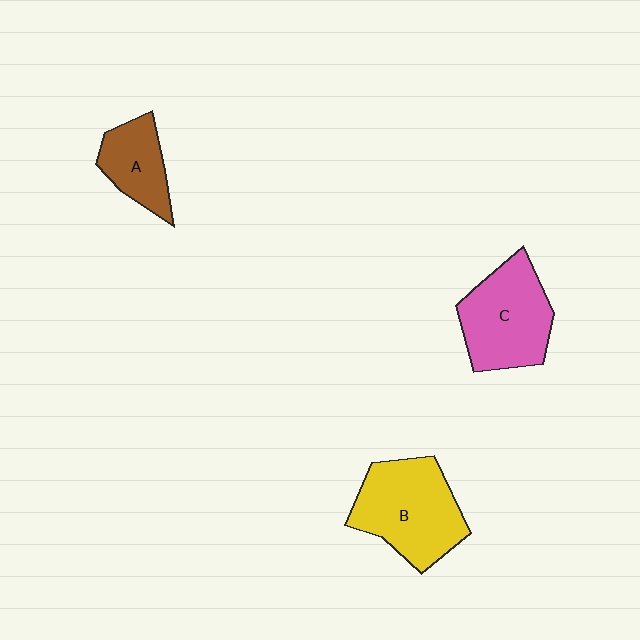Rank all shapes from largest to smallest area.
From largest to smallest: B (yellow), C (pink), A (brown).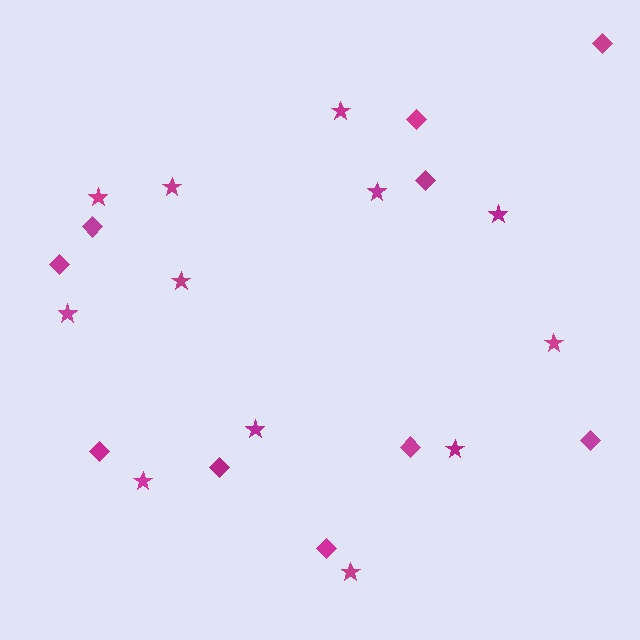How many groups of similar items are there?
There are 2 groups: one group of diamonds (10) and one group of stars (12).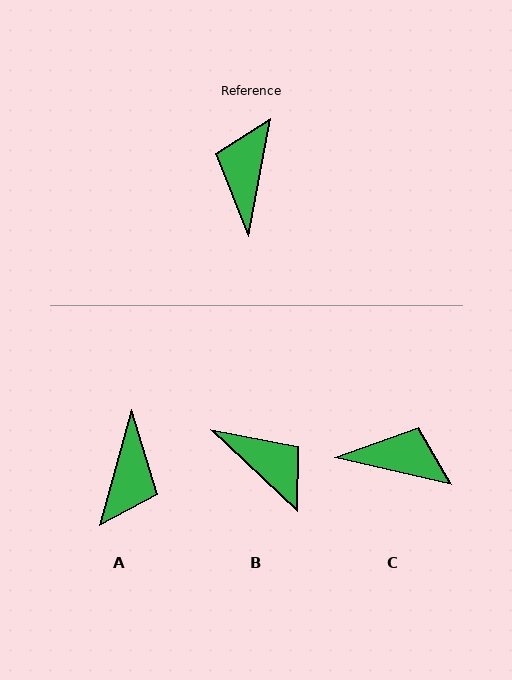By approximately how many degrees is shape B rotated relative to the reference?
Approximately 122 degrees clockwise.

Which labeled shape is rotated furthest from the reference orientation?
A, about 175 degrees away.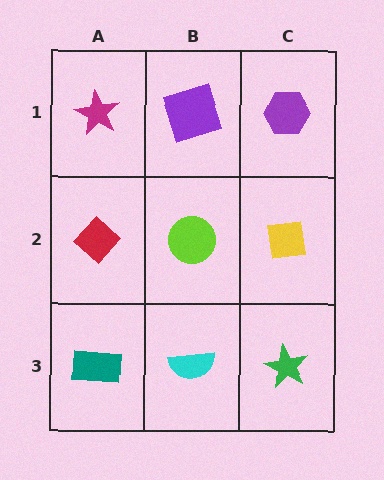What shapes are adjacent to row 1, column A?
A red diamond (row 2, column A), a purple square (row 1, column B).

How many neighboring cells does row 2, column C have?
3.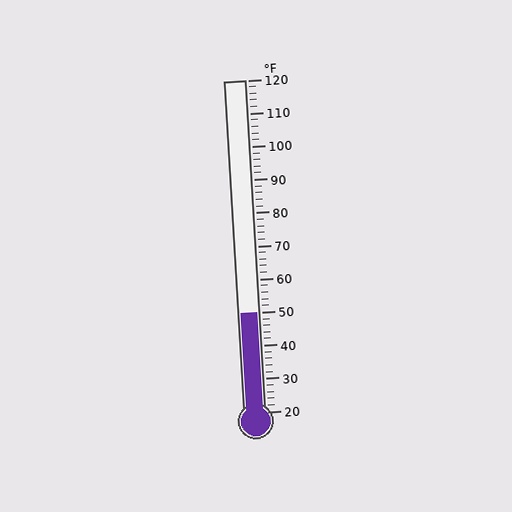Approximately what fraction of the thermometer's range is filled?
The thermometer is filled to approximately 30% of its range.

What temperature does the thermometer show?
The thermometer shows approximately 50°F.